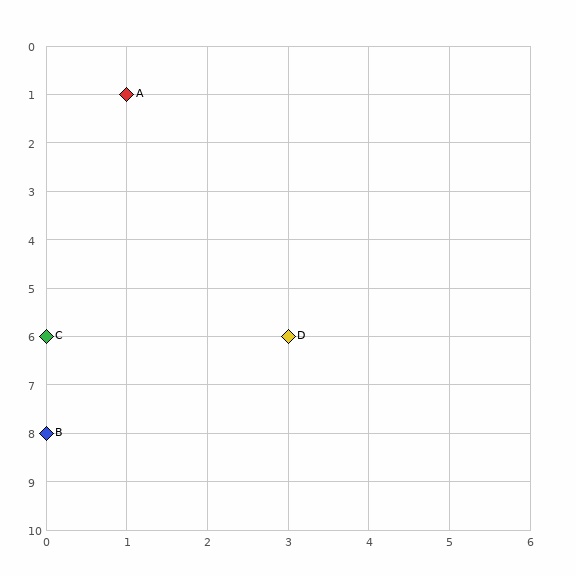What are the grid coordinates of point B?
Point B is at grid coordinates (0, 8).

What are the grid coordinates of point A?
Point A is at grid coordinates (1, 1).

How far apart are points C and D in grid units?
Points C and D are 3 columns apart.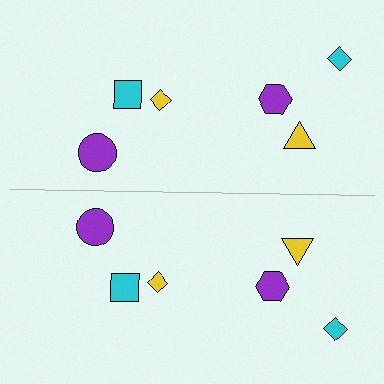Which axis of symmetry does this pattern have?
The pattern has a horizontal axis of symmetry running through the center of the image.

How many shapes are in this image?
There are 12 shapes in this image.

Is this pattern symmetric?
Yes, this pattern has bilateral (reflection) symmetry.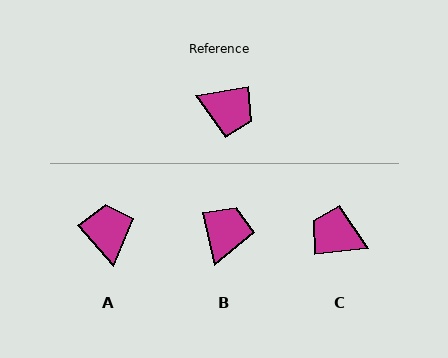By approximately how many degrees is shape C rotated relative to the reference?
Approximately 178 degrees counter-clockwise.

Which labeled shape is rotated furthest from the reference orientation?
C, about 178 degrees away.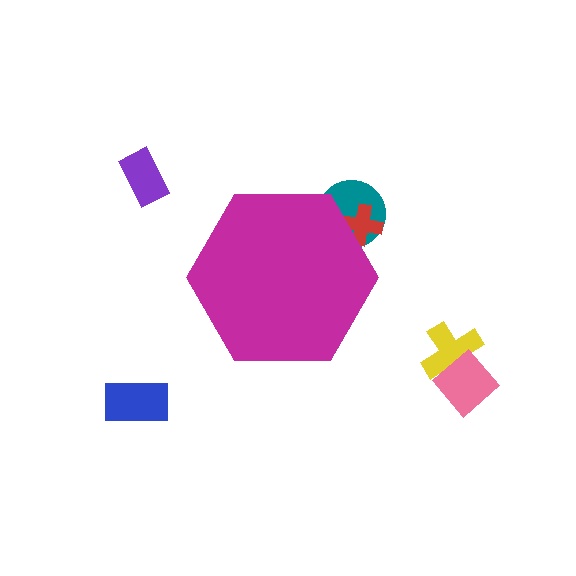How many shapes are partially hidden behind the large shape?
2 shapes are partially hidden.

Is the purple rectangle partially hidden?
No, the purple rectangle is fully visible.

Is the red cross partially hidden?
Yes, the red cross is partially hidden behind the magenta hexagon.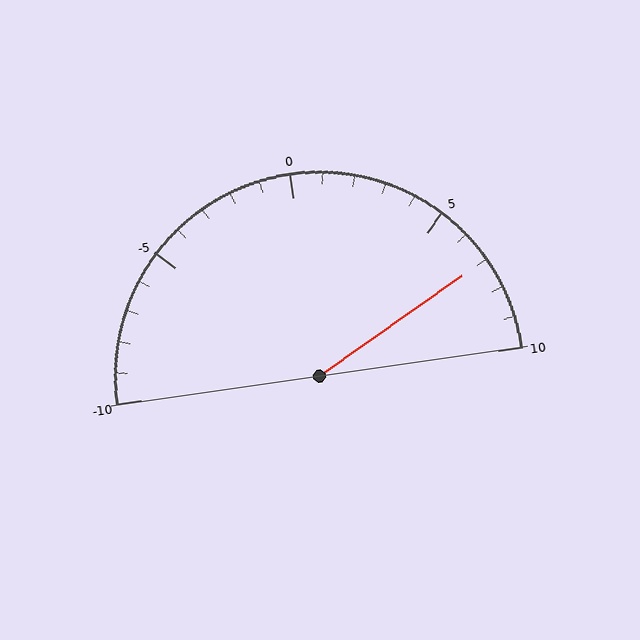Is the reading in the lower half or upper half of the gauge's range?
The reading is in the upper half of the range (-10 to 10).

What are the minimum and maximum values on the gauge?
The gauge ranges from -10 to 10.